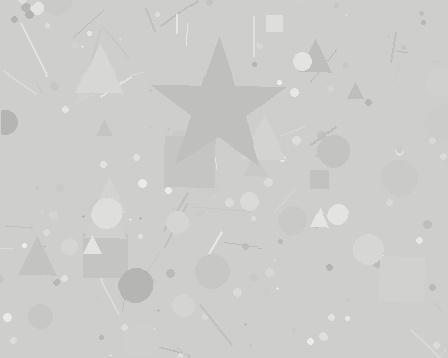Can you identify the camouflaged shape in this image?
The camouflaged shape is a star.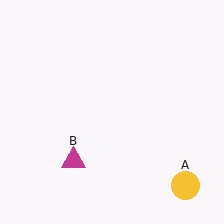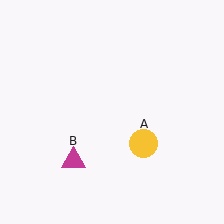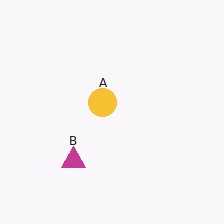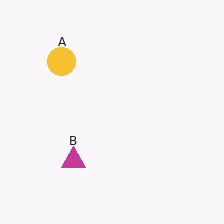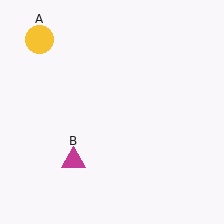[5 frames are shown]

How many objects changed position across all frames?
1 object changed position: yellow circle (object A).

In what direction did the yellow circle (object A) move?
The yellow circle (object A) moved up and to the left.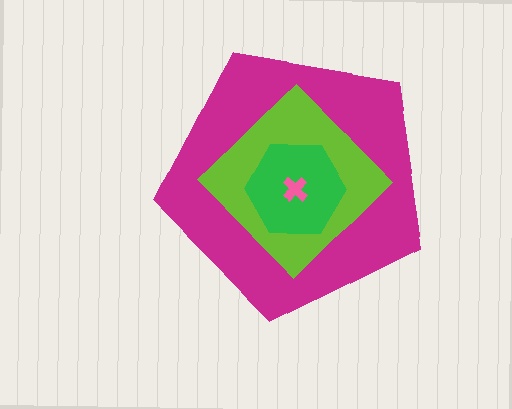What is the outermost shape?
The magenta pentagon.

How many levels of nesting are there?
4.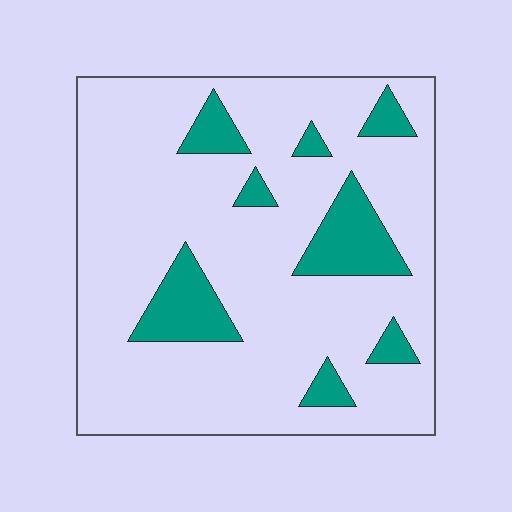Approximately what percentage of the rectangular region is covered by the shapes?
Approximately 15%.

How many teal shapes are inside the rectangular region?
8.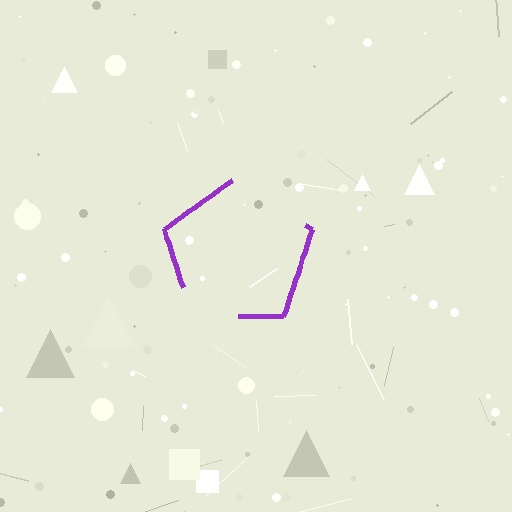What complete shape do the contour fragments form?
The contour fragments form a pentagon.